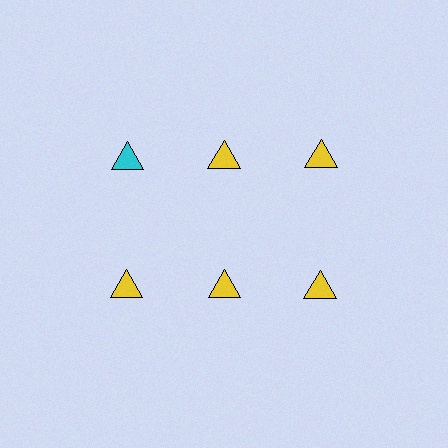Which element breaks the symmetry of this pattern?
The cyan triangle in the top row, leftmost column breaks the symmetry. All other shapes are yellow triangles.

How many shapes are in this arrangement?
There are 6 shapes arranged in a grid pattern.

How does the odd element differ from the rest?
It has a different color: cyan instead of yellow.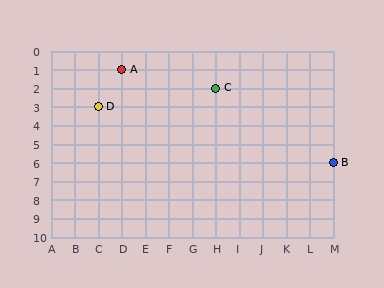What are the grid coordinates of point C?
Point C is at grid coordinates (H, 2).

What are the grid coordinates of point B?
Point B is at grid coordinates (M, 6).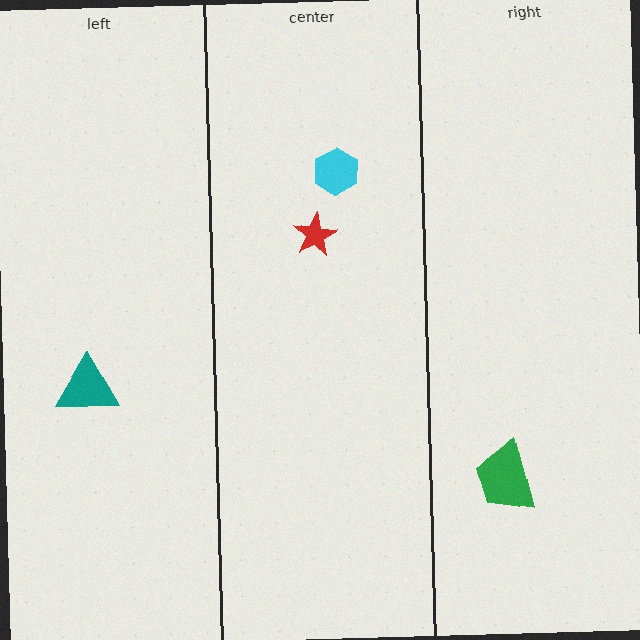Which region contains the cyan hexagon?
The center region.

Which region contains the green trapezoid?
The right region.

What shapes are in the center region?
The red star, the cyan hexagon.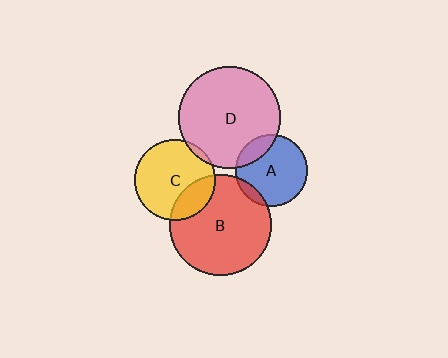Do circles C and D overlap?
Yes.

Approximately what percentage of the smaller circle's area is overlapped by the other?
Approximately 5%.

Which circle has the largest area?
Circle D (pink).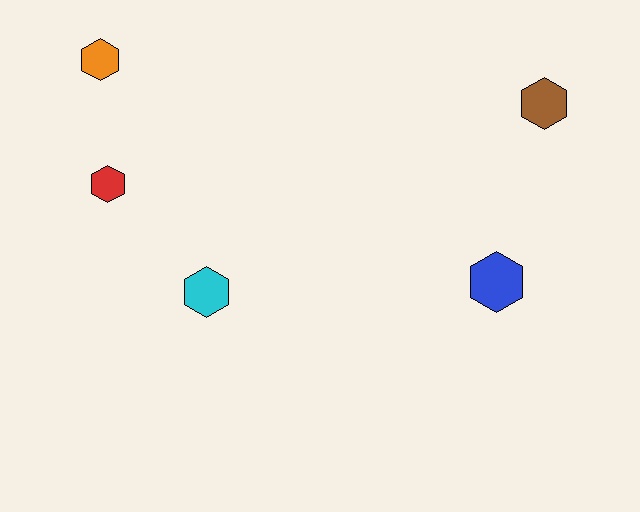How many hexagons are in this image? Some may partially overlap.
There are 5 hexagons.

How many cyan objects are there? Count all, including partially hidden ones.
There is 1 cyan object.